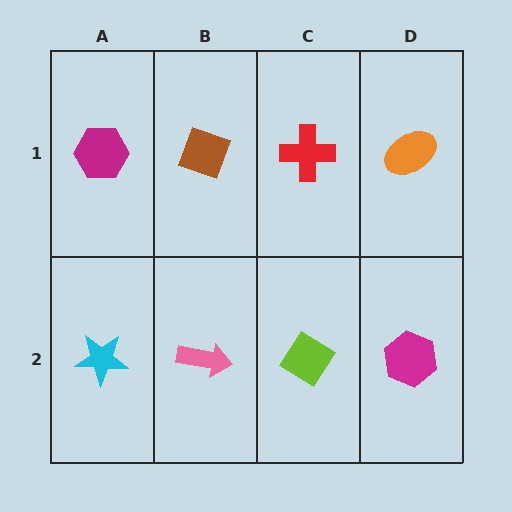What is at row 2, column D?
A magenta hexagon.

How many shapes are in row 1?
4 shapes.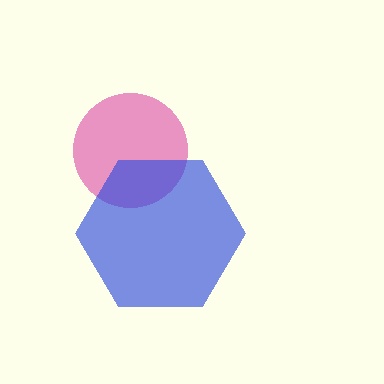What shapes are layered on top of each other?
The layered shapes are: a magenta circle, a blue hexagon.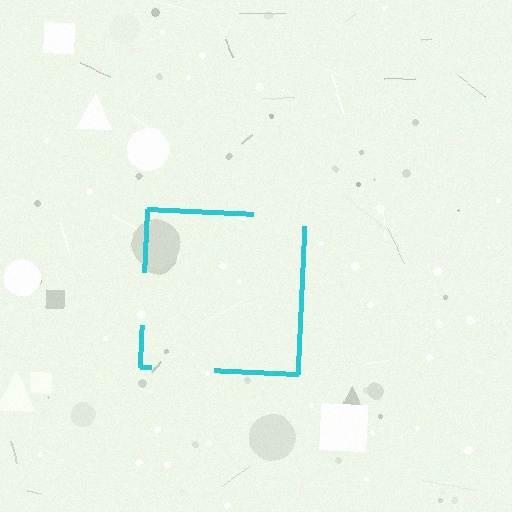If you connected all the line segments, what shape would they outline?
They would outline a square.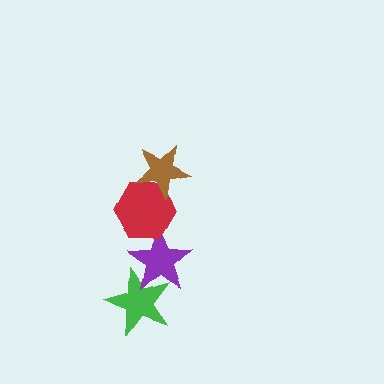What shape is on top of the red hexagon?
The brown star is on top of the red hexagon.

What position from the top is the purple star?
The purple star is 3rd from the top.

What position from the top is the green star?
The green star is 4th from the top.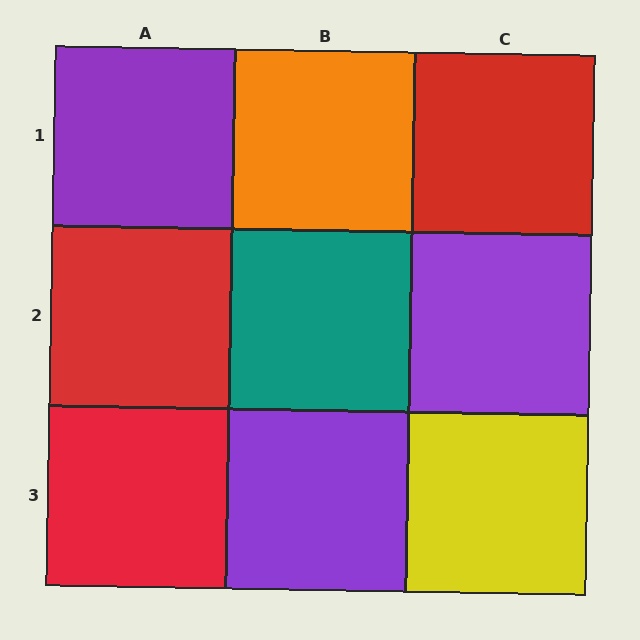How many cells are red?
3 cells are red.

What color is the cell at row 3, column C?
Yellow.